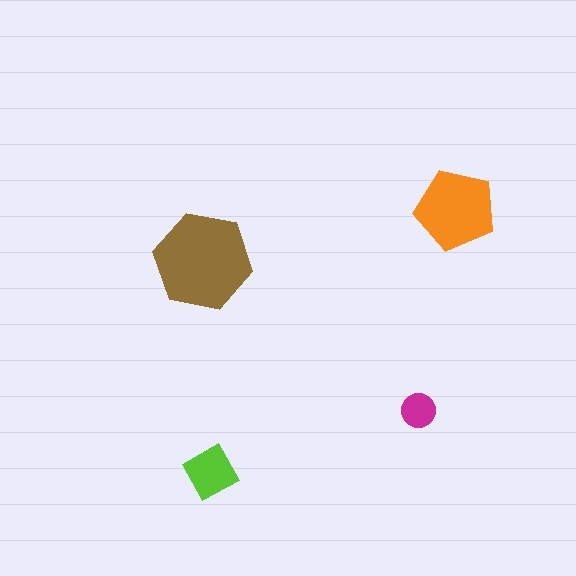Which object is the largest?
The brown hexagon.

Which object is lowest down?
The lime diamond is bottommost.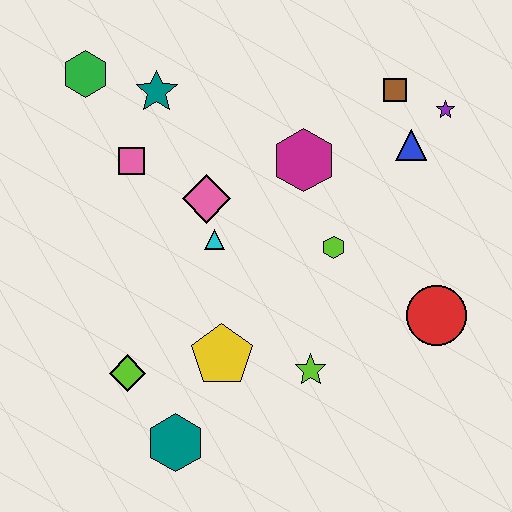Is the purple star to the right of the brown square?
Yes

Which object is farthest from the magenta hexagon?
The teal hexagon is farthest from the magenta hexagon.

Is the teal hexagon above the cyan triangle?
No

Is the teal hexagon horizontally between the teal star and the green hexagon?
No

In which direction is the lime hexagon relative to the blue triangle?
The lime hexagon is below the blue triangle.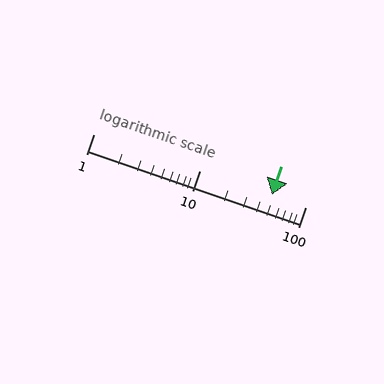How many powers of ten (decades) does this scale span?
The scale spans 2 decades, from 1 to 100.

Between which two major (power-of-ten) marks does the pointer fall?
The pointer is between 10 and 100.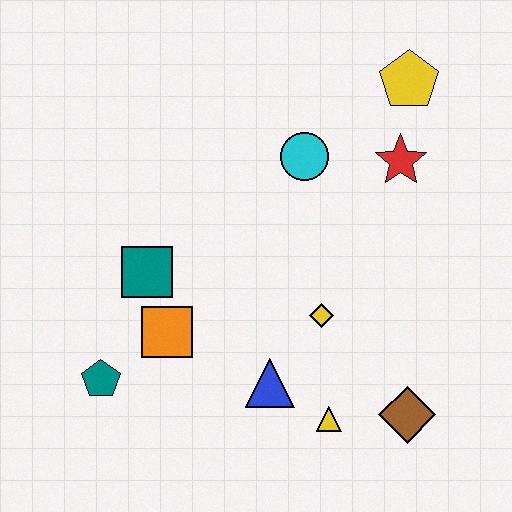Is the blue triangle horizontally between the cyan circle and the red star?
No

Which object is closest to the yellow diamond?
The blue triangle is closest to the yellow diamond.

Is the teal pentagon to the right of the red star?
No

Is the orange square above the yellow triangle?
Yes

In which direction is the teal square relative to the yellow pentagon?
The teal square is to the left of the yellow pentagon.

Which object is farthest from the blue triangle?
The yellow pentagon is farthest from the blue triangle.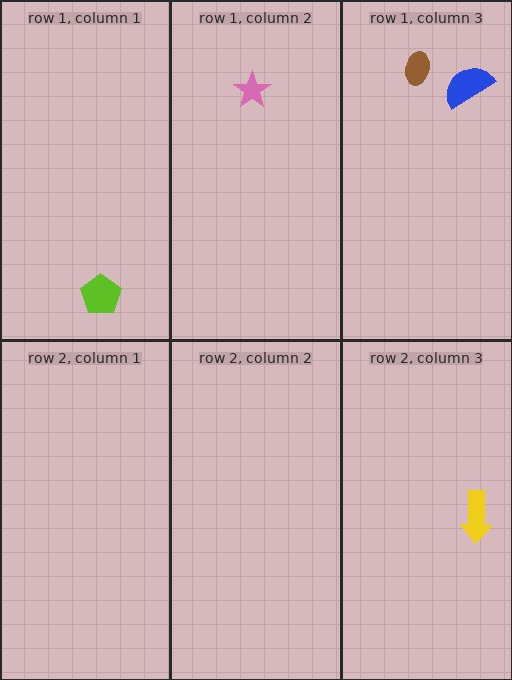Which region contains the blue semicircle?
The row 1, column 3 region.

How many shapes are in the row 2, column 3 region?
1.